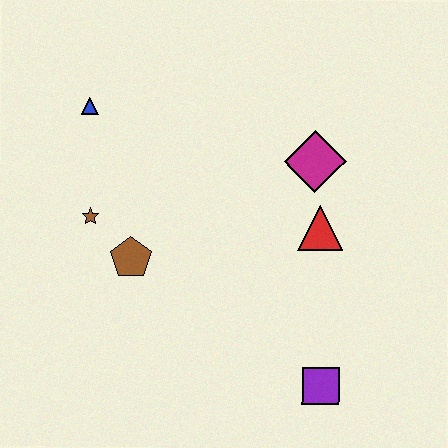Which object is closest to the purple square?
The red triangle is closest to the purple square.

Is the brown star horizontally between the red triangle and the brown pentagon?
No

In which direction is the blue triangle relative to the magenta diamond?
The blue triangle is to the left of the magenta diamond.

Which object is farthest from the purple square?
The blue triangle is farthest from the purple square.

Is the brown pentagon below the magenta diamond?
Yes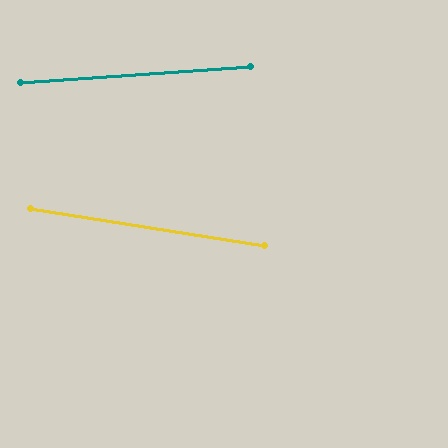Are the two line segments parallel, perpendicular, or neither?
Neither parallel nor perpendicular — they differ by about 13°.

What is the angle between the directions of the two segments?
Approximately 13 degrees.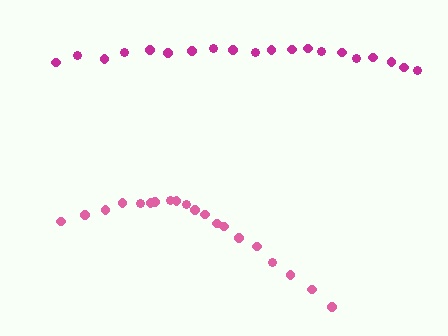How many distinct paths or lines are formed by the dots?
There are 2 distinct paths.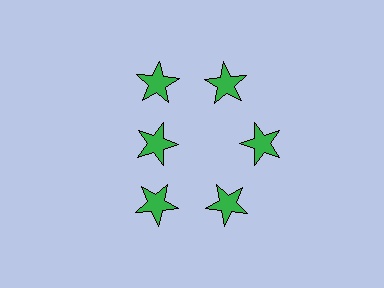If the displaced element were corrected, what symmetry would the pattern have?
It would have 6-fold rotational symmetry — the pattern would map onto itself every 60 degrees.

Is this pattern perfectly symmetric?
No. The 6 green stars are arranged in a ring, but one element near the 9 o'clock position is pulled inward toward the center, breaking the 6-fold rotational symmetry.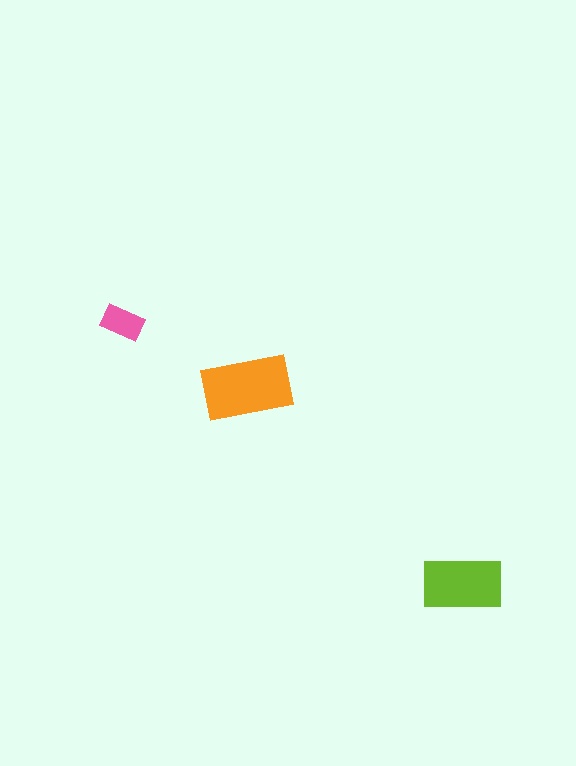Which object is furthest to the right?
The lime rectangle is rightmost.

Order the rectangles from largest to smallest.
the orange one, the lime one, the pink one.